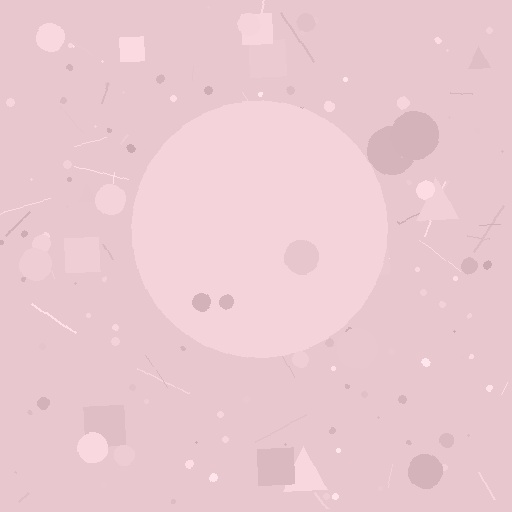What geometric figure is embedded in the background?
A circle is embedded in the background.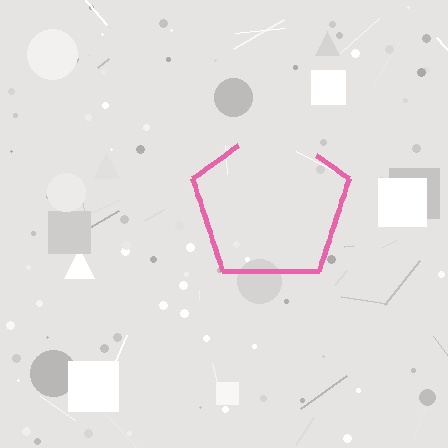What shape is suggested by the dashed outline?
The dashed outline suggests a pentagon.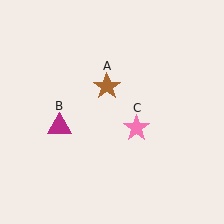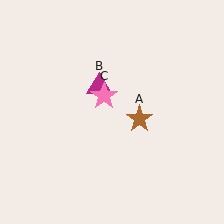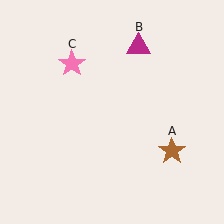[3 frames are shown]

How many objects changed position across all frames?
3 objects changed position: brown star (object A), magenta triangle (object B), pink star (object C).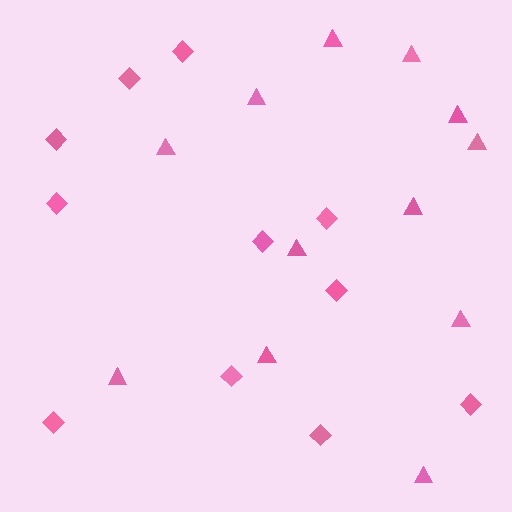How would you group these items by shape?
There are 2 groups: one group of diamonds (11) and one group of triangles (12).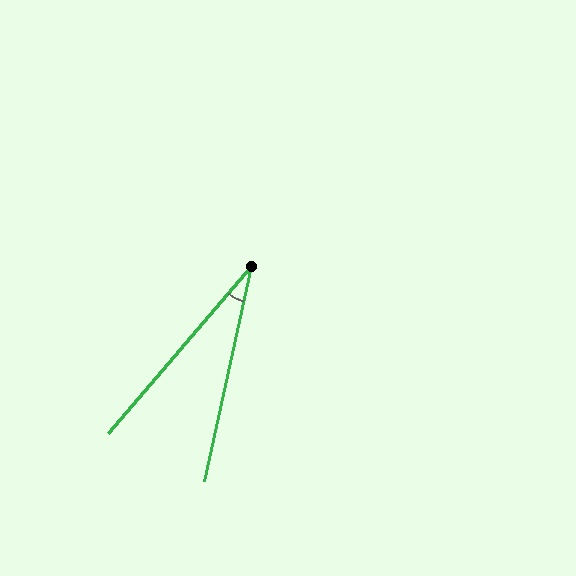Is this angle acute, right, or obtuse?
It is acute.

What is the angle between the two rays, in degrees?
Approximately 28 degrees.